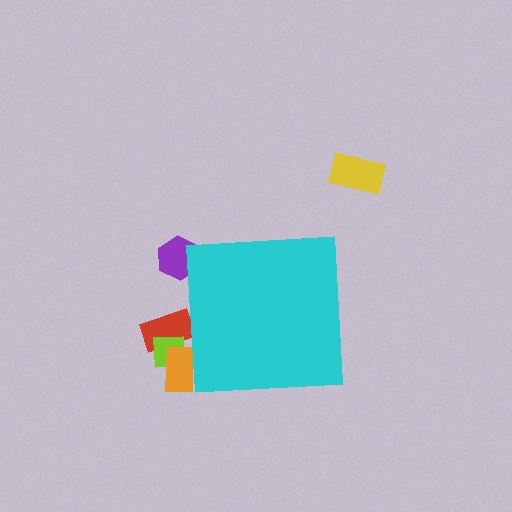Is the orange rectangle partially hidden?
Yes, the orange rectangle is partially hidden behind the cyan square.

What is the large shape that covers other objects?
A cyan square.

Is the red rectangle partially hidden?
Yes, the red rectangle is partially hidden behind the cyan square.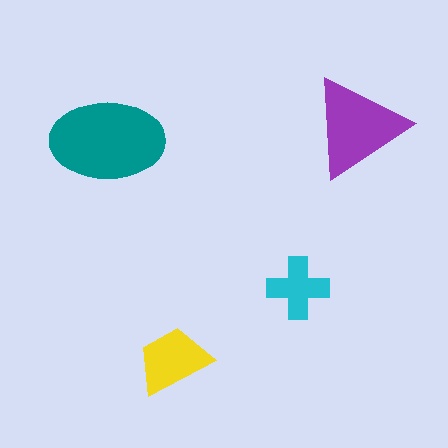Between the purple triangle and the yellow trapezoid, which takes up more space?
The purple triangle.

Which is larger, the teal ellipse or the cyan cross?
The teal ellipse.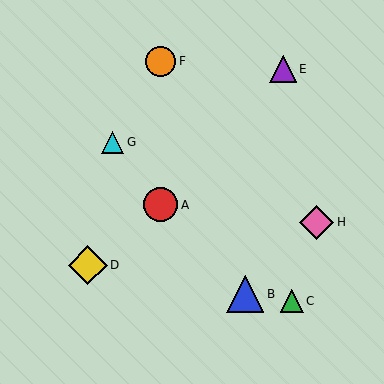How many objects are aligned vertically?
2 objects (A, F) are aligned vertically.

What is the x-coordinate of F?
Object F is at x≈161.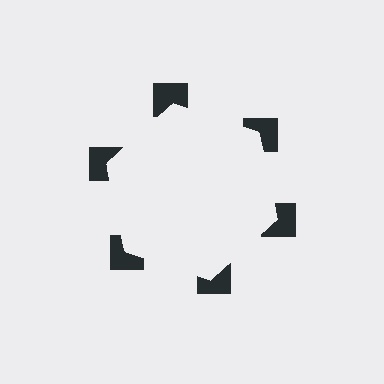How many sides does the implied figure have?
6 sides.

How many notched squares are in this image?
There are 6 — one at each vertex of the illusory hexagon.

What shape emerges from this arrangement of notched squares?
An illusory hexagon — its edges are inferred from the aligned wedge cuts in the notched squares, not physically drawn.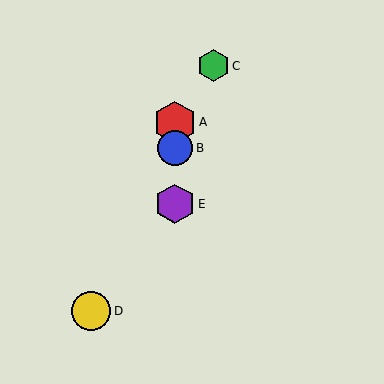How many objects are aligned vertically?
3 objects (A, B, E) are aligned vertically.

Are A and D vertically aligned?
No, A is at x≈175 and D is at x≈91.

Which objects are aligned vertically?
Objects A, B, E are aligned vertically.